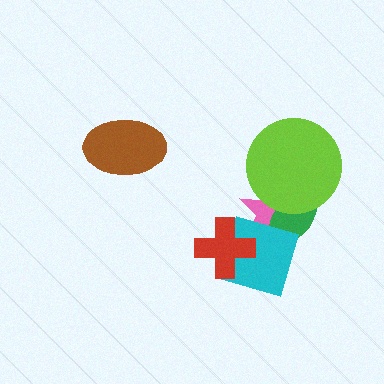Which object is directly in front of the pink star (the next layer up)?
The green ellipse is directly in front of the pink star.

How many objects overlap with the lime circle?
2 objects overlap with the lime circle.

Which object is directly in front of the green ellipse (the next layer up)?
The cyan diamond is directly in front of the green ellipse.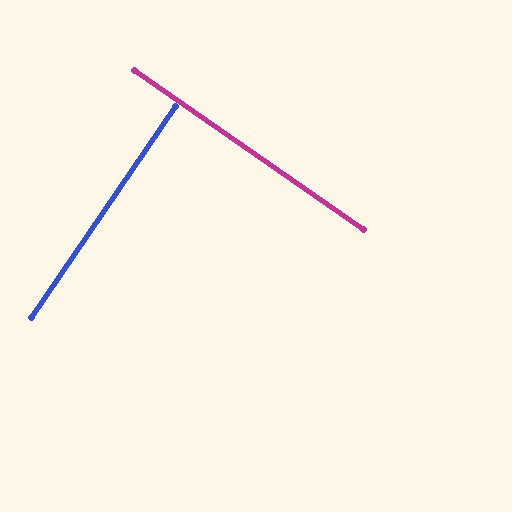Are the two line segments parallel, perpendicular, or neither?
Perpendicular — they meet at approximately 89°.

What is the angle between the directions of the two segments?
Approximately 89 degrees.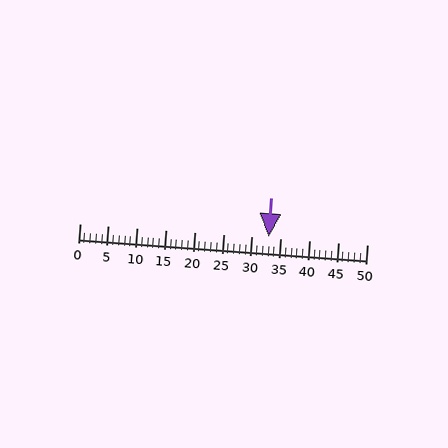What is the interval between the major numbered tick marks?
The major tick marks are spaced 5 units apart.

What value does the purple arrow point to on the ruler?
The purple arrow points to approximately 33.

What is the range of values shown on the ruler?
The ruler shows values from 0 to 50.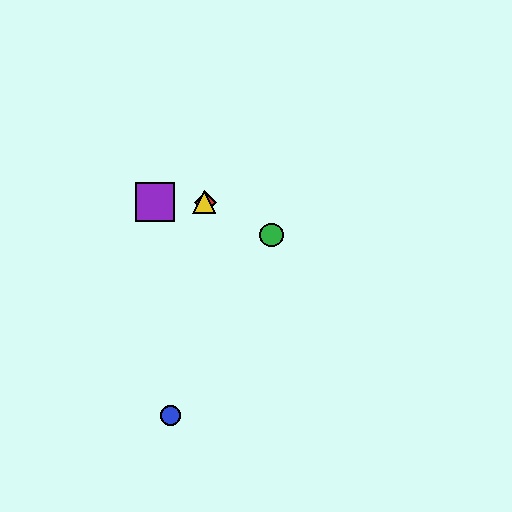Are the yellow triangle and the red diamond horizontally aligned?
Yes, both are at y≈202.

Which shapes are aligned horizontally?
The red diamond, the yellow triangle, the purple square are aligned horizontally.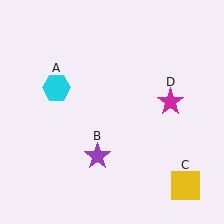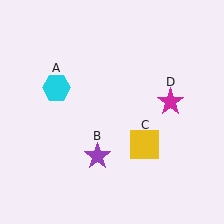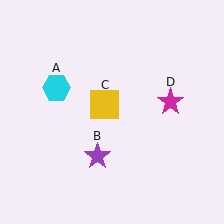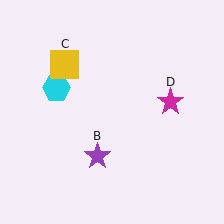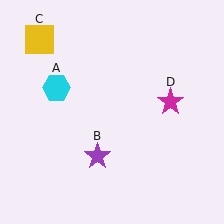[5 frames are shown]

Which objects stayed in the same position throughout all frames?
Cyan hexagon (object A) and purple star (object B) and magenta star (object D) remained stationary.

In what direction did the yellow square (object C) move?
The yellow square (object C) moved up and to the left.